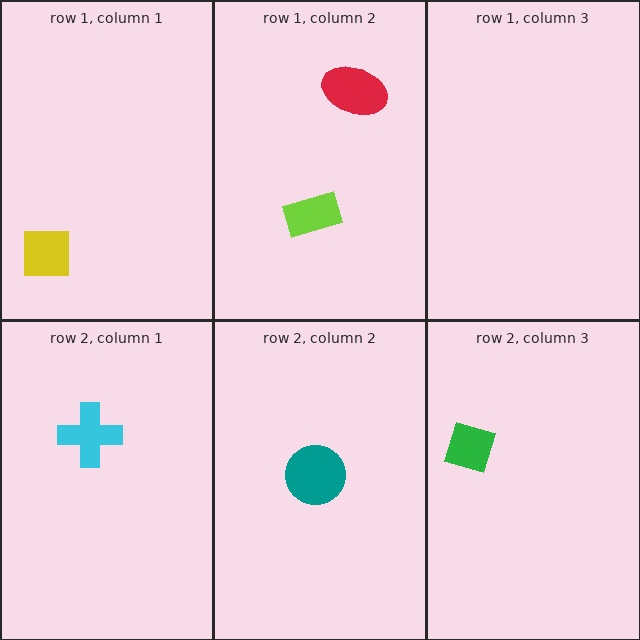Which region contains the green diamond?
The row 2, column 3 region.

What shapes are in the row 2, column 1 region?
The cyan cross.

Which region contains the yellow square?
The row 1, column 1 region.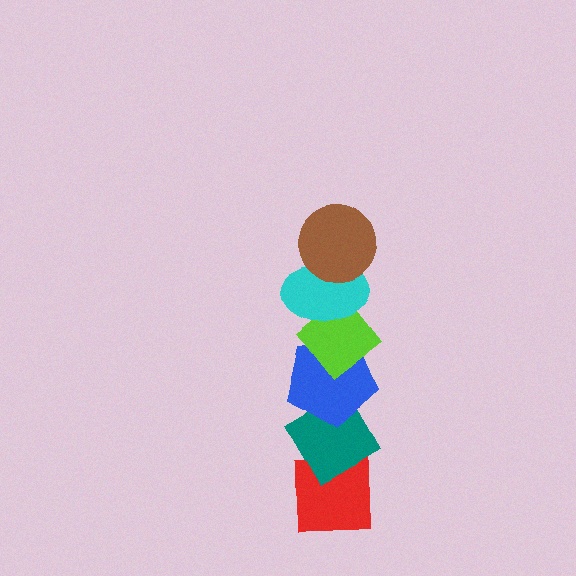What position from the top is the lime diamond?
The lime diamond is 3rd from the top.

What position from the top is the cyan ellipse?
The cyan ellipse is 2nd from the top.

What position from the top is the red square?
The red square is 6th from the top.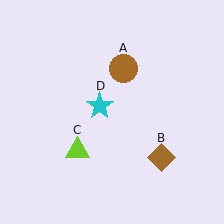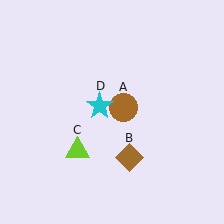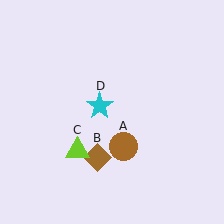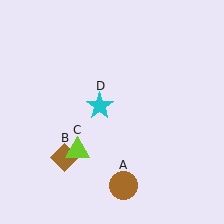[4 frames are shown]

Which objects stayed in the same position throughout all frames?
Lime triangle (object C) and cyan star (object D) remained stationary.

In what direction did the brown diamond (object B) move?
The brown diamond (object B) moved left.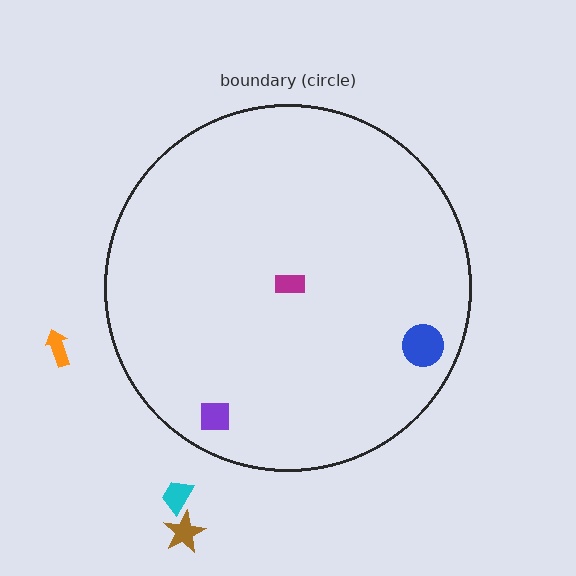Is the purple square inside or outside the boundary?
Inside.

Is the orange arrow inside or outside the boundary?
Outside.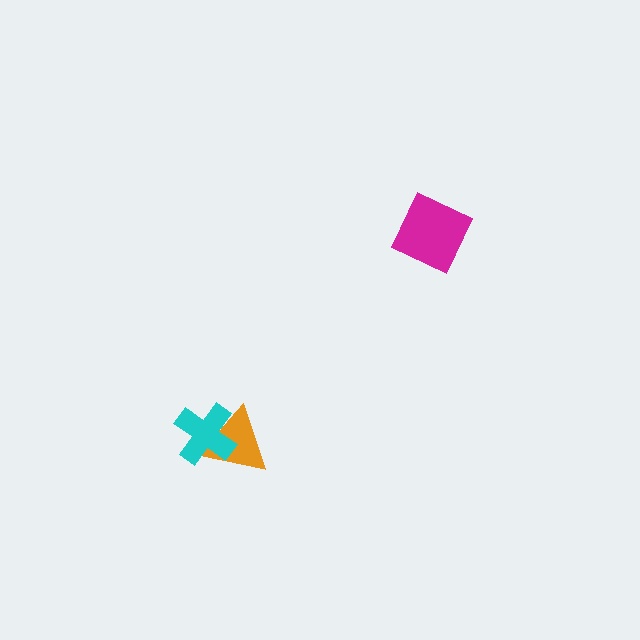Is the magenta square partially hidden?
No, no other shape covers it.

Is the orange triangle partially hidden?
Yes, it is partially covered by another shape.